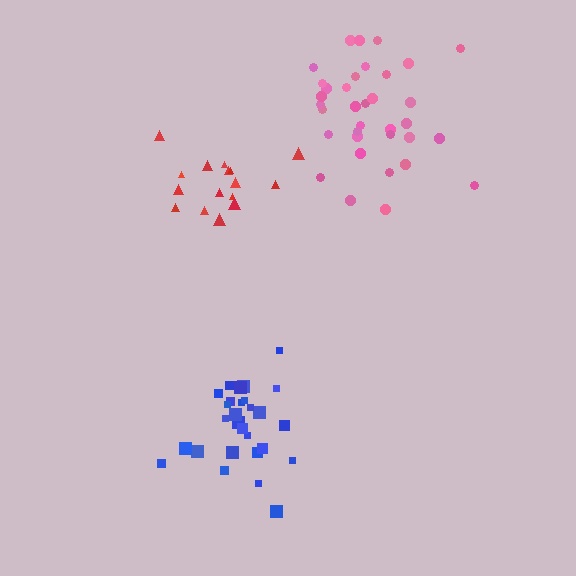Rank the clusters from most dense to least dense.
blue, pink, red.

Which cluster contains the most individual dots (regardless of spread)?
Pink (35).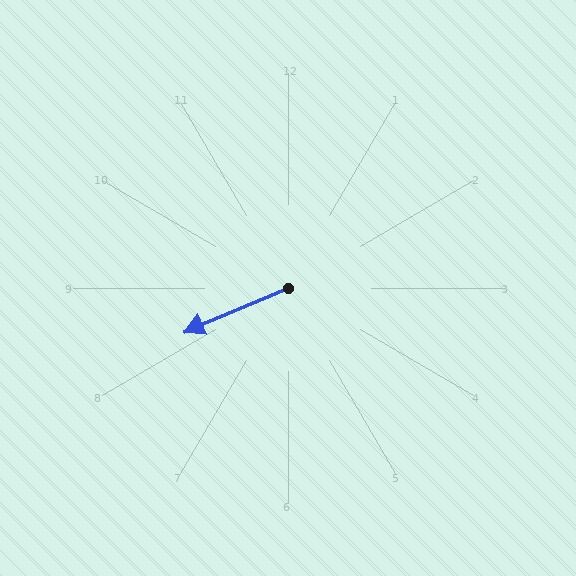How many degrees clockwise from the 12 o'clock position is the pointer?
Approximately 247 degrees.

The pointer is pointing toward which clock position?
Roughly 8 o'clock.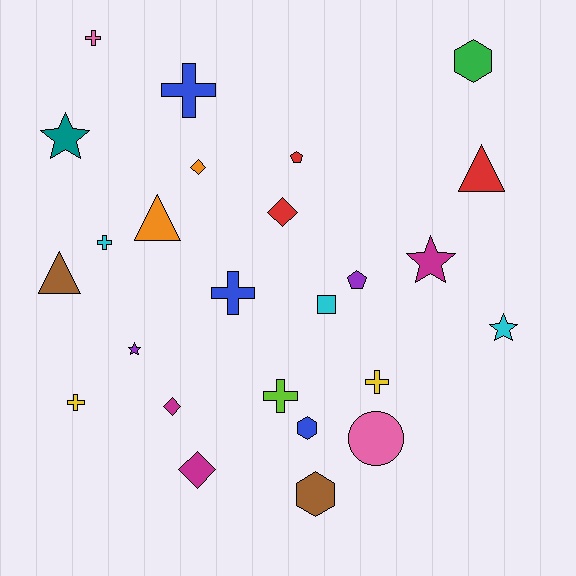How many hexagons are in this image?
There are 3 hexagons.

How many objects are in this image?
There are 25 objects.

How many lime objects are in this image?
There is 1 lime object.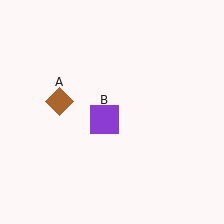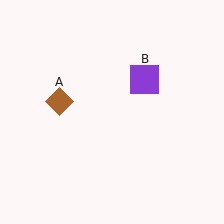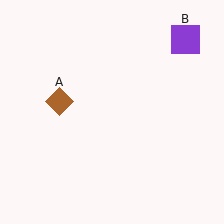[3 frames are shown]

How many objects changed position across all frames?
1 object changed position: purple square (object B).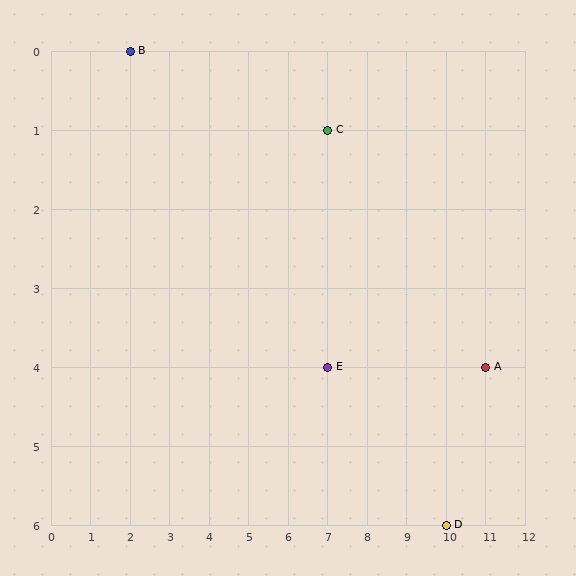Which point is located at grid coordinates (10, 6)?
Point D is at (10, 6).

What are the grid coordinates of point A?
Point A is at grid coordinates (11, 4).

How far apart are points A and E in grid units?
Points A and E are 4 columns apart.